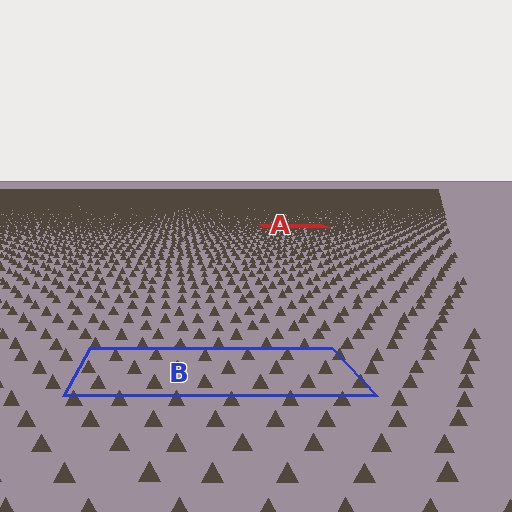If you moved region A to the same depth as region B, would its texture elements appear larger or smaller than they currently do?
They would appear larger. At a closer depth, the same texture elements are projected at a bigger on-screen size.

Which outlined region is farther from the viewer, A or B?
Region A is farther from the viewer — the texture elements inside it appear smaller and more densely packed.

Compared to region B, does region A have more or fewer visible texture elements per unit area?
Region A has more texture elements per unit area — they are packed more densely because it is farther away.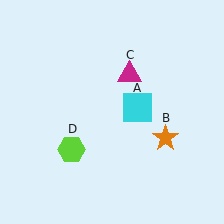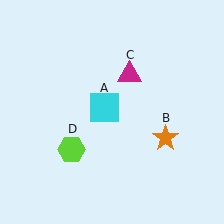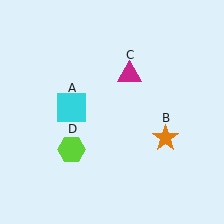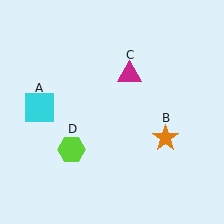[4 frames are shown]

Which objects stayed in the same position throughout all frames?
Orange star (object B) and magenta triangle (object C) and lime hexagon (object D) remained stationary.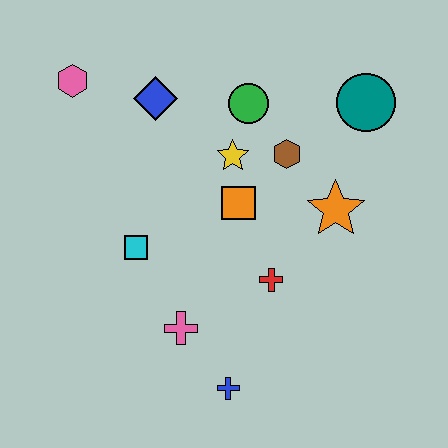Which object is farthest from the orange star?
The pink hexagon is farthest from the orange star.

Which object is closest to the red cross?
The orange square is closest to the red cross.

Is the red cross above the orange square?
No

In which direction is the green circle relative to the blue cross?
The green circle is above the blue cross.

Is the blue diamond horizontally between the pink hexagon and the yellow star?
Yes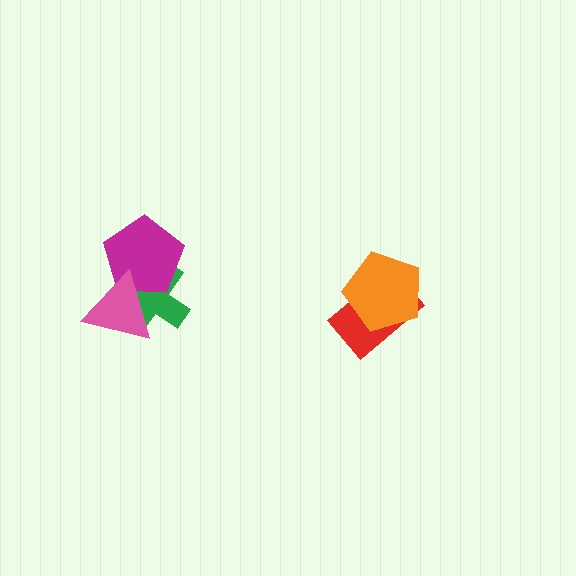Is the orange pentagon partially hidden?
No, no other shape covers it.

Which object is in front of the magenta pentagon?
The pink triangle is in front of the magenta pentagon.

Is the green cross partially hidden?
Yes, it is partially covered by another shape.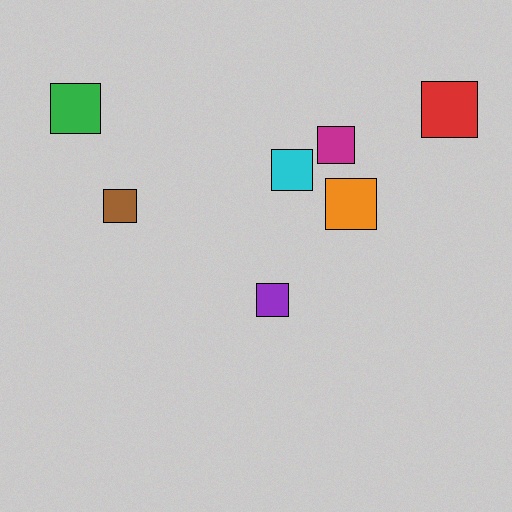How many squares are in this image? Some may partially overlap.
There are 7 squares.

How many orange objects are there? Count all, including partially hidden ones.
There is 1 orange object.